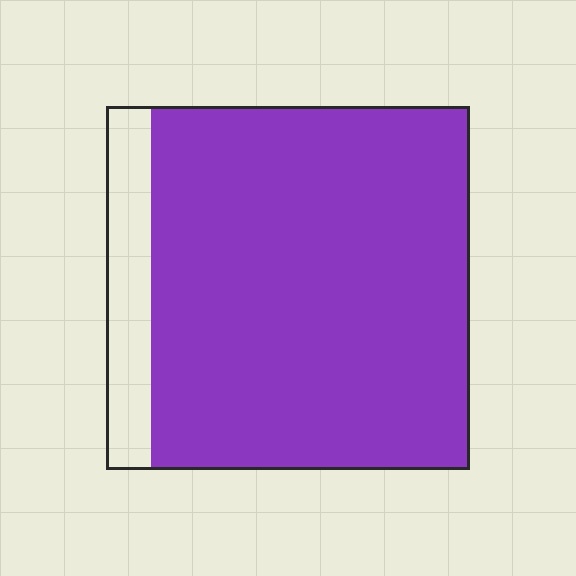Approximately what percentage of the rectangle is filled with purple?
Approximately 90%.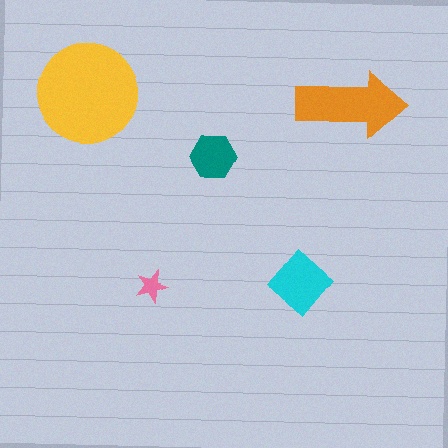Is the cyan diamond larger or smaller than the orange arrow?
Smaller.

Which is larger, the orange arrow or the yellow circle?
The yellow circle.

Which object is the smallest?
The pink star.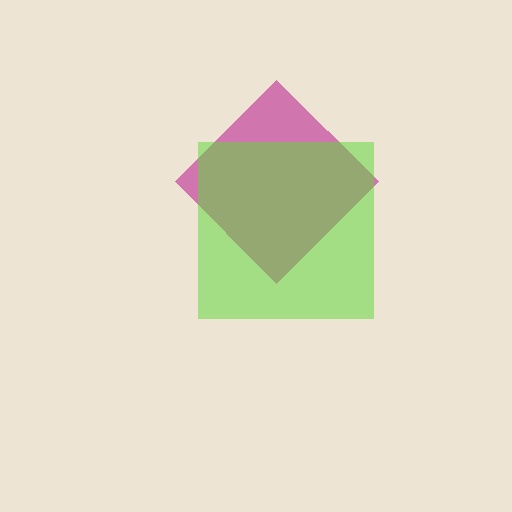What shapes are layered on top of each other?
The layered shapes are: a magenta diamond, a lime square.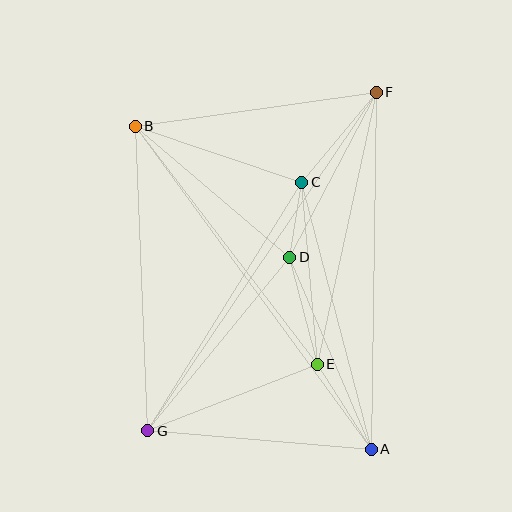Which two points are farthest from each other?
Points F and G are farthest from each other.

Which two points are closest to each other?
Points C and D are closest to each other.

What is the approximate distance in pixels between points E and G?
The distance between E and G is approximately 182 pixels.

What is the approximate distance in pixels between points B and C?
The distance between B and C is approximately 176 pixels.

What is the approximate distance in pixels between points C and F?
The distance between C and F is approximately 117 pixels.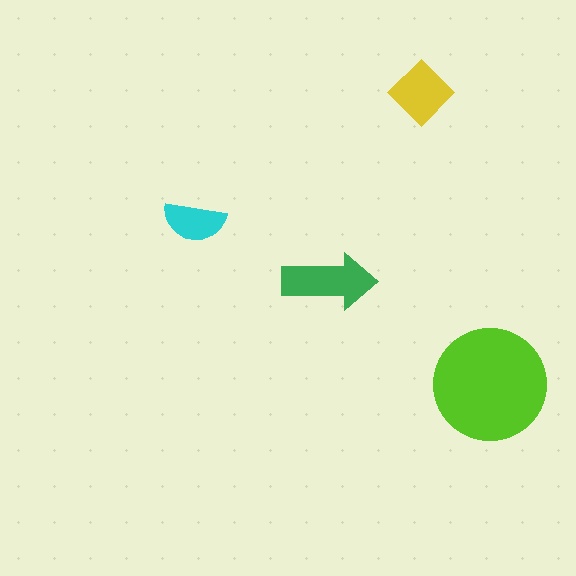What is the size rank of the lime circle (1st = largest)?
1st.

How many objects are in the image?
There are 4 objects in the image.